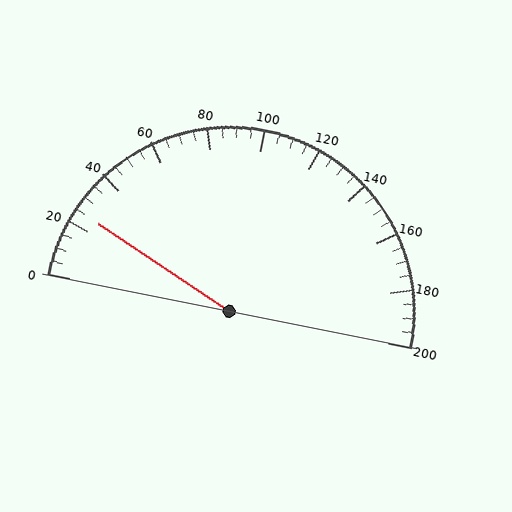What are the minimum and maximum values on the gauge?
The gauge ranges from 0 to 200.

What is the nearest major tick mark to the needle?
The nearest major tick mark is 20.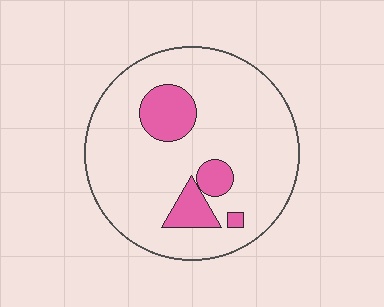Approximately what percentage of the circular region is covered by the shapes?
Approximately 15%.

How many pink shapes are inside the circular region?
4.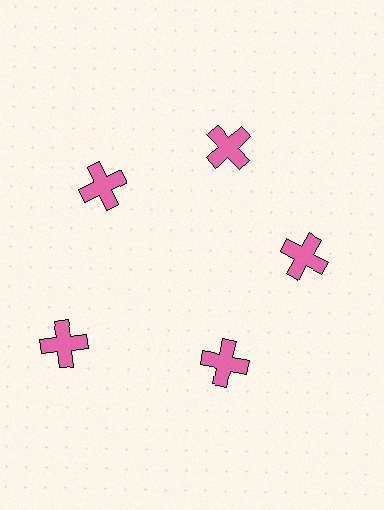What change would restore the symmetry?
The symmetry would be restored by moving it inward, back onto the ring so that all 5 crosses sit at equal angles and equal distance from the center.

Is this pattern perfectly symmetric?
No. The 5 pink crosses are arranged in a ring, but one element near the 8 o'clock position is pushed outward from the center, breaking the 5-fold rotational symmetry.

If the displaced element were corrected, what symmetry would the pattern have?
It would have 5-fold rotational symmetry — the pattern would map onto itself every 72 degrees.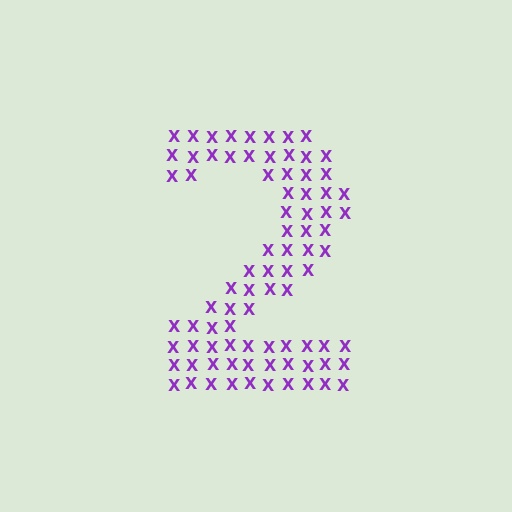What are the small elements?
The small elements are letter X's.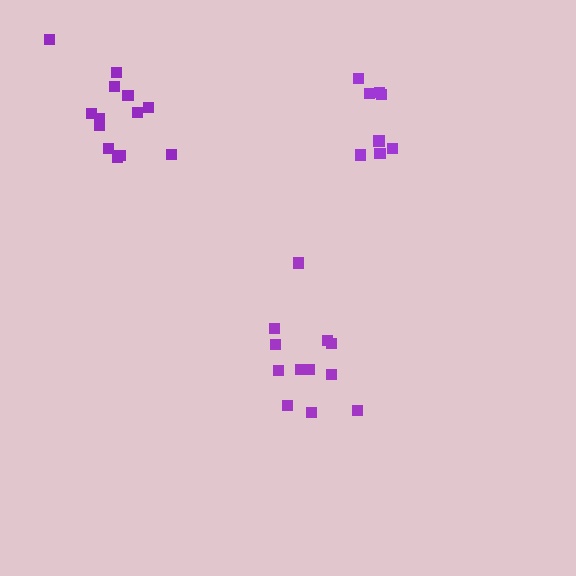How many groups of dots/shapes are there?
There are 3 groups.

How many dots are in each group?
Group 1: 12 dots, Group 2: 13 dots, Group 3: 8 dots (33 total).